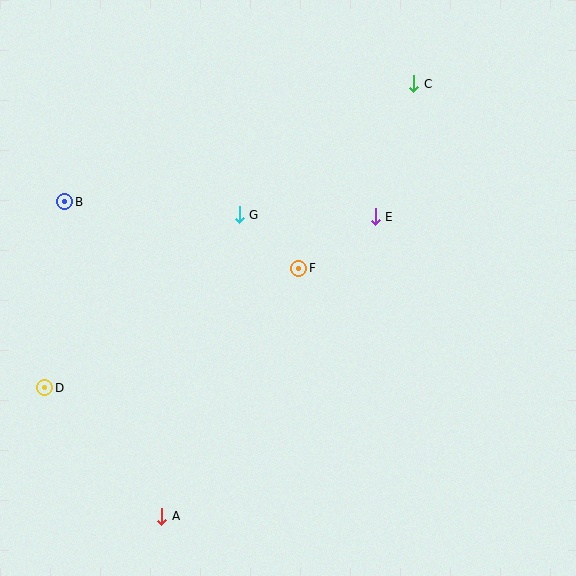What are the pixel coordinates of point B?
Point B is at (65, 202).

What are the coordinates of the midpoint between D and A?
The midpoint between D and A is at (103, 452).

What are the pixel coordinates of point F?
Point F is at (299, 268).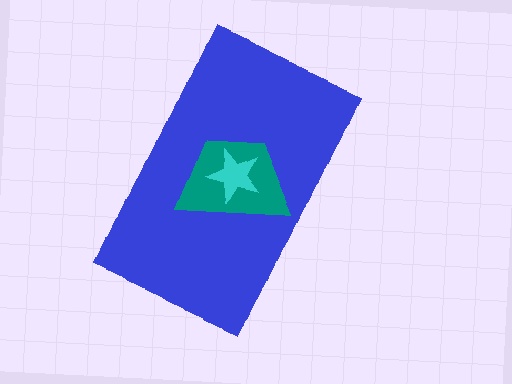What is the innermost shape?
The cyan star.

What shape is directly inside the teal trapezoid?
The cyan star.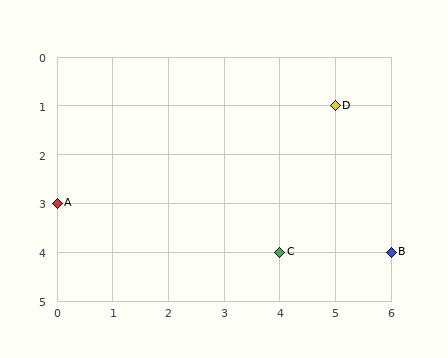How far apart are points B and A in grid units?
Points B and A are 6 columns and 1 row apart (about 6.1 grid units diagonally).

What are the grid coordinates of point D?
Point D is at grid coordinates (5, 1).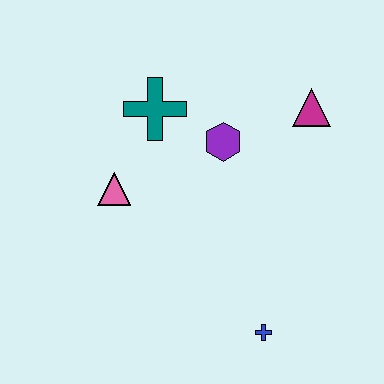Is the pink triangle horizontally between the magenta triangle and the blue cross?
No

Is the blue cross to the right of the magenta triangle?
No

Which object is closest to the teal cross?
The purple hexagon is closest to the teal cross.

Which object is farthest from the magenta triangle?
The blue cross is farthest from the magenta triangle.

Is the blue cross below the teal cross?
Yes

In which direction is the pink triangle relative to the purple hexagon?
The pink triangle is to the left of the purple hexagon.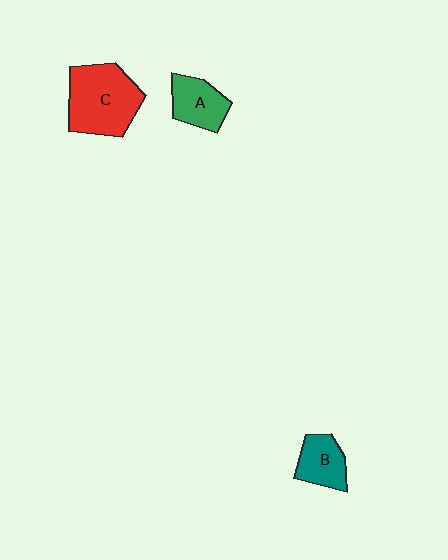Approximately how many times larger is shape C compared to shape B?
Approximately 2.0 times.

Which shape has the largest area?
Shape C (red).